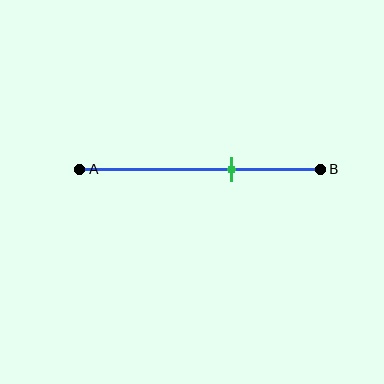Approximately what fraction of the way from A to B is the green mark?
The green mark is approximately 65% of the way from A to B.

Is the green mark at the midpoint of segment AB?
No, the mark is at about 65% from A, not at the 50% midpoint.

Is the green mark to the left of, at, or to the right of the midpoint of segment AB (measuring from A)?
The green mark is to the right of the midpoint of segment AB.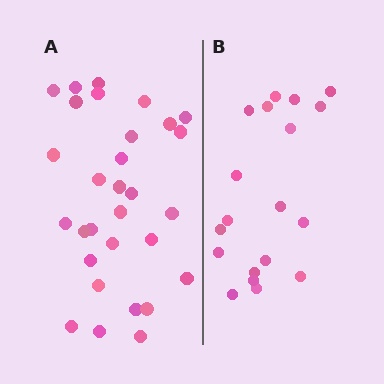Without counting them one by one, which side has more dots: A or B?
Region A (the left region) has more dots.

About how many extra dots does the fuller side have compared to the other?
Region A has roughly 12 or so more dots than region B.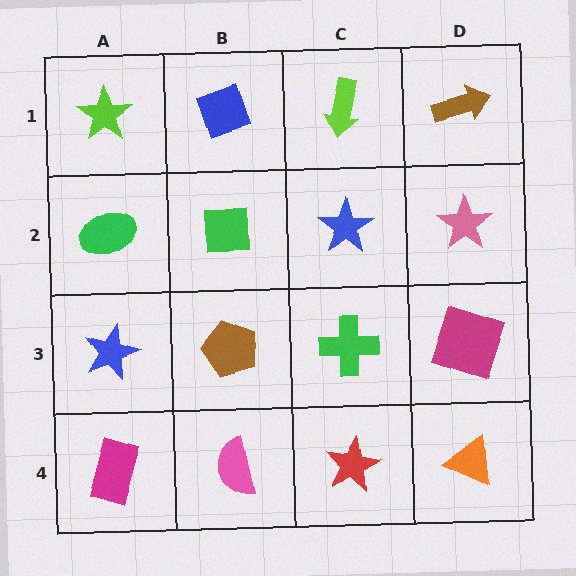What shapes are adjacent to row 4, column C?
A green cross (row 3, column C), a pink semicircle (row 4, column B), an orange triangle (row 4, column D).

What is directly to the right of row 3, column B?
A green cross.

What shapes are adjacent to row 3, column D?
A pink star (row 2, column D), an orange triangle (row 4, column D), a green cross (row 3, column C).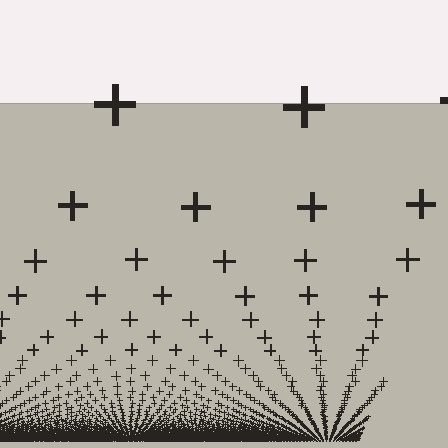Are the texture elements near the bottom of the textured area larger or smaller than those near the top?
Smaller. The gradient is inverted — elements near the bottom are smaller and denser.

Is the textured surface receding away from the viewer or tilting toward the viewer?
The surface appears to tilt toward the viewer. Texture elements get larger and sparser toward the top.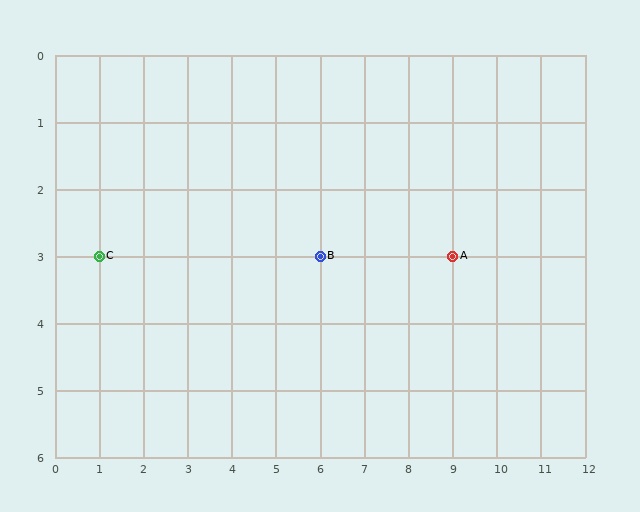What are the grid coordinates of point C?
Point C is at grid coordinates (1, 3).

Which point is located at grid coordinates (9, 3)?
Point A is at (9, 3).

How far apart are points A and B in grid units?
Points A and B are 3 columns apart.